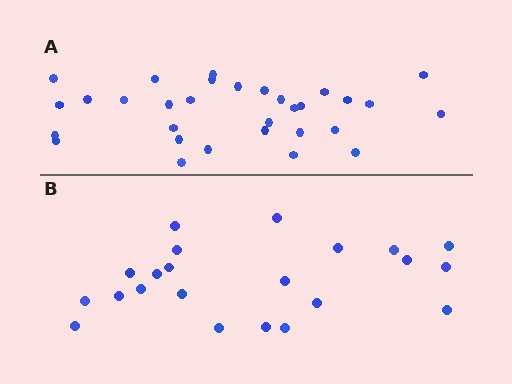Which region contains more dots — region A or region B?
Region A (the top region) has more dots.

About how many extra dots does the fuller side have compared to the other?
Region A has roughly 8 or so more dots than region B.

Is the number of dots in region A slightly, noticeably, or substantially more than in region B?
Region A has noticeably more, but not dramatically so. The ratio is roughly 1.4 to 1.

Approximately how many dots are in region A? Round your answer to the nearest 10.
About 30 dots. (The exact count is 31, which rounds to 30.)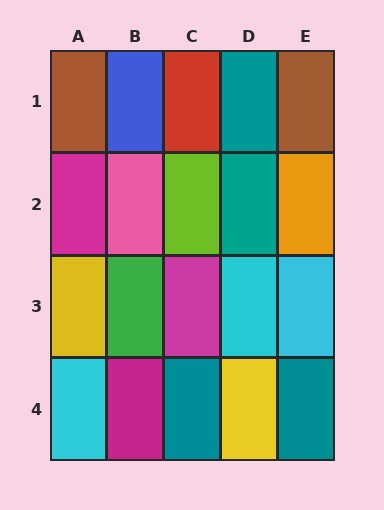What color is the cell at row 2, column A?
Magenta.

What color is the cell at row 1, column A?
Brown.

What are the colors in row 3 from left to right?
Yellow, green, magenta, cyan, cyan.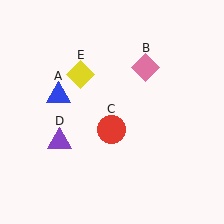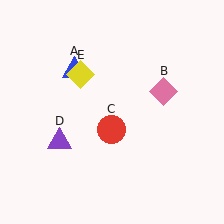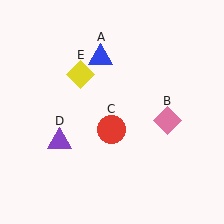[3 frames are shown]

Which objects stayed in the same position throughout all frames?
Red circle (object C) and purple triangle (object D) and yellow diamond (object E) remained stationary.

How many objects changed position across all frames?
2 objects changed position: blue triangle (object A), pink diamond (object B).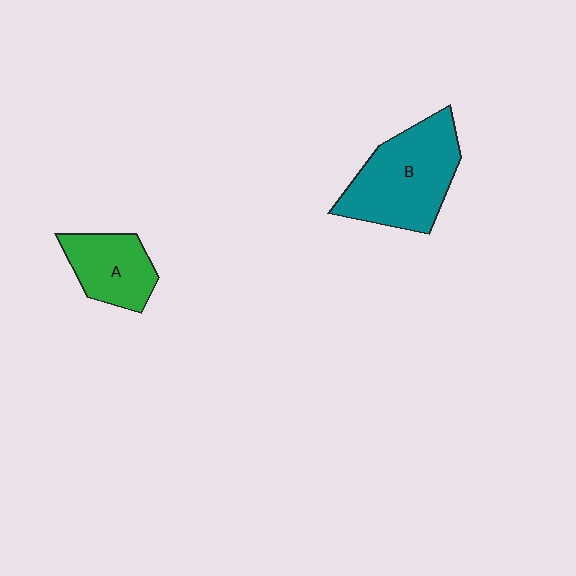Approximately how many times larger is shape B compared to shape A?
Approximately 1.7 times.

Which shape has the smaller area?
Shape A (green).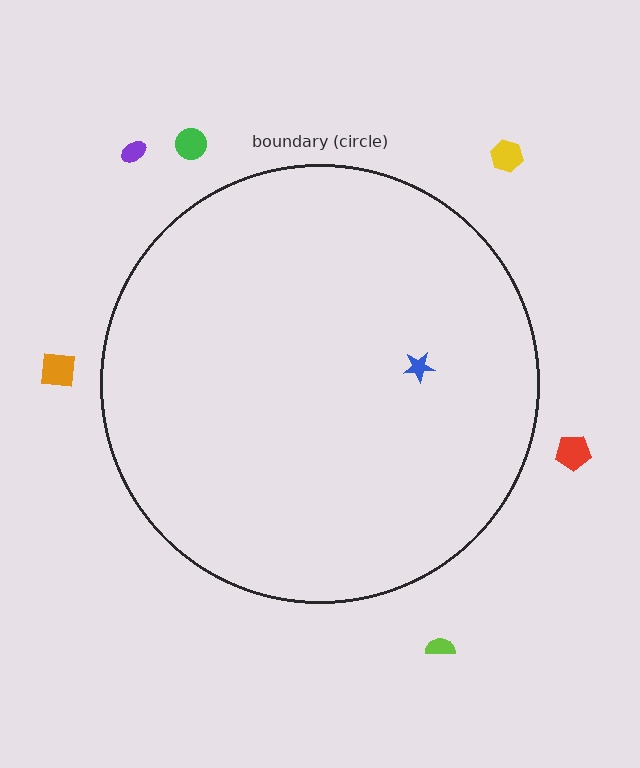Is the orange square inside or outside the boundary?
Outside.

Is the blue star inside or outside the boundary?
Inside.